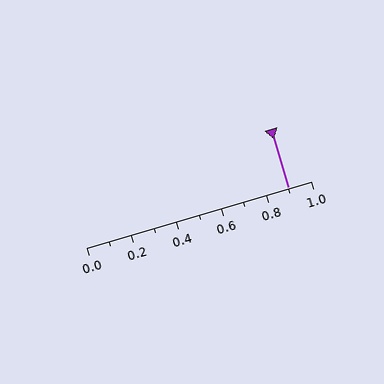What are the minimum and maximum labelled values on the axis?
The axis runs from 0.0 to 1.0.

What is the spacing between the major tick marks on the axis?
The major ticks are spaced 0.2 apart.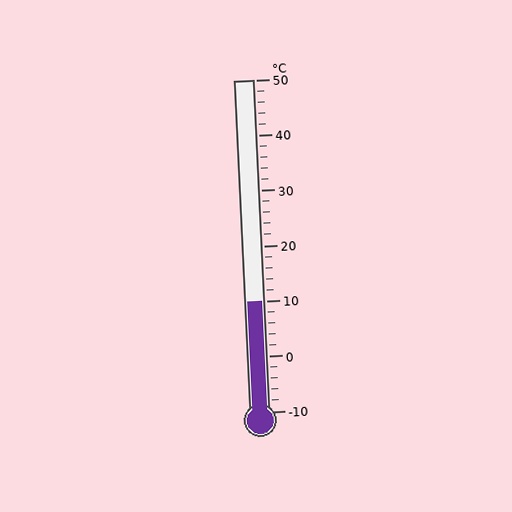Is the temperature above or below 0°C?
The temperature is above 0°C.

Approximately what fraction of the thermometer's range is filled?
The thermometer is filled to approximately 35% of its range.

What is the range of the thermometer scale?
The thermometer scale ranges from -10°C to 50°C.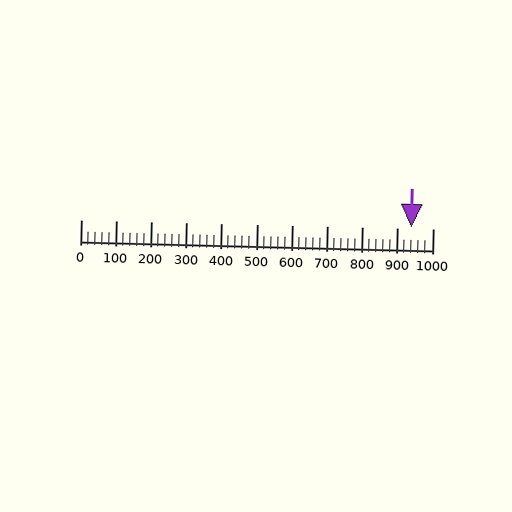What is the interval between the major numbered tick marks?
The major tick marks are spaced 100 units apart.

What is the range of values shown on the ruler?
The ruler shows values from 0 to 1000.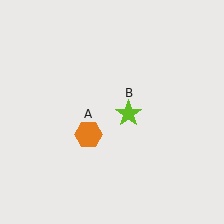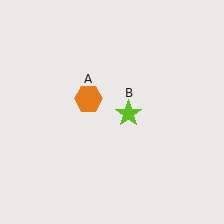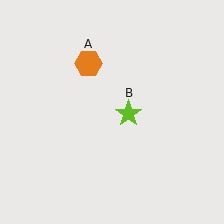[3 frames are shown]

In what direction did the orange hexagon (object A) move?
The orange hexagon (object A) moved up.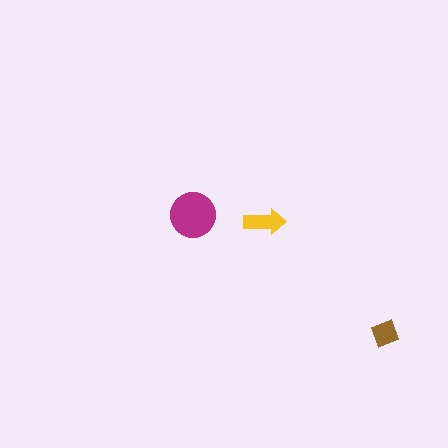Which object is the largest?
The magenta circle.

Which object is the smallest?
The brown diamond.